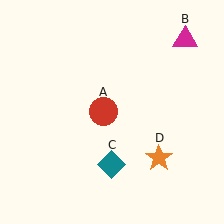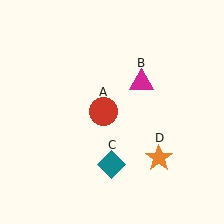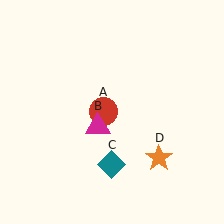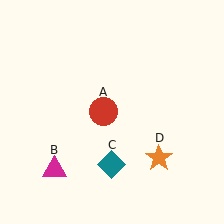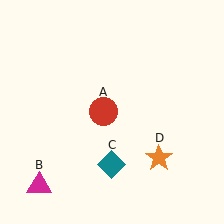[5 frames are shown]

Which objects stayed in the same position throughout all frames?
Red circle (object A) and teal diamond (object C) and orange star (object D) remained stationary.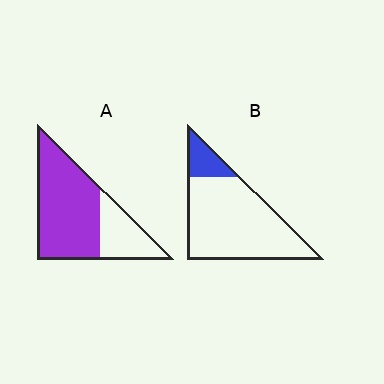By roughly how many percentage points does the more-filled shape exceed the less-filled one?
By roughly 55 percentage points (A over B).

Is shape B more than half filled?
No.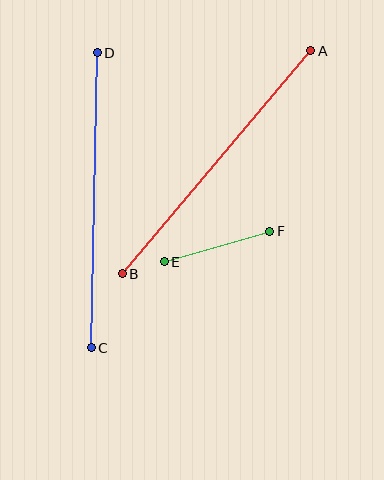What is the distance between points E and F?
The distance is approximately 110 pixels.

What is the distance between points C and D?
The distance is approximately 295 pixels.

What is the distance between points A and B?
The distance is approximately 292 pixels.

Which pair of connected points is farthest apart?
Points C and D are farthest apart.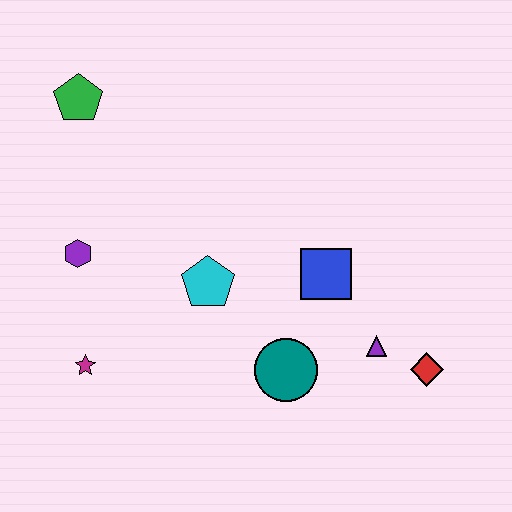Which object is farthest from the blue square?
The green pentagon is farthest from the blue square.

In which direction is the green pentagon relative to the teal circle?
The green pentagon is above the teal circle.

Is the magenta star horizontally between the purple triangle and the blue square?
No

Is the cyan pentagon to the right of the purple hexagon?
Yes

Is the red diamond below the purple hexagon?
Yes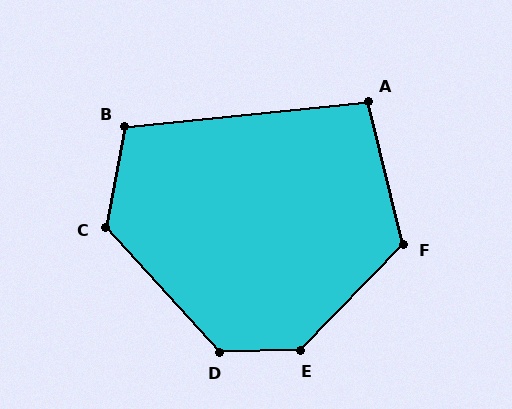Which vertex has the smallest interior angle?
A, at approximately 98 degrees.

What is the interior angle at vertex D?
Approximately 131 degrees (obtuse).